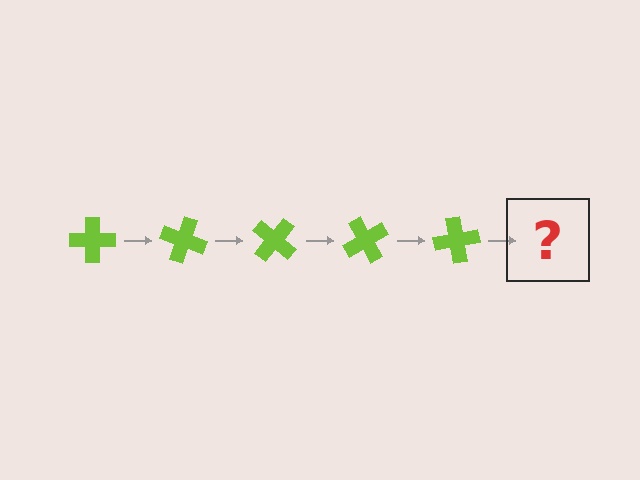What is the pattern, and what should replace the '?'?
The pattern is that the cross rotates 20 degrees each step. The '?' should be a lime cross rotated 100 degrees.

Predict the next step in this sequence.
The next step is a lime cross rotated 100 degrees.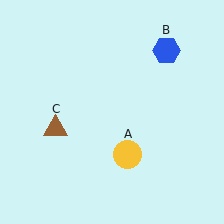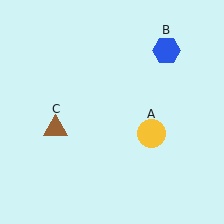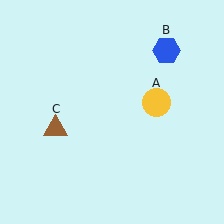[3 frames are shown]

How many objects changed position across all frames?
1 object changed position: yellow circle (object A).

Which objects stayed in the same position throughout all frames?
Blue hexagon (object B) and brown triangle (object C) remained stationary.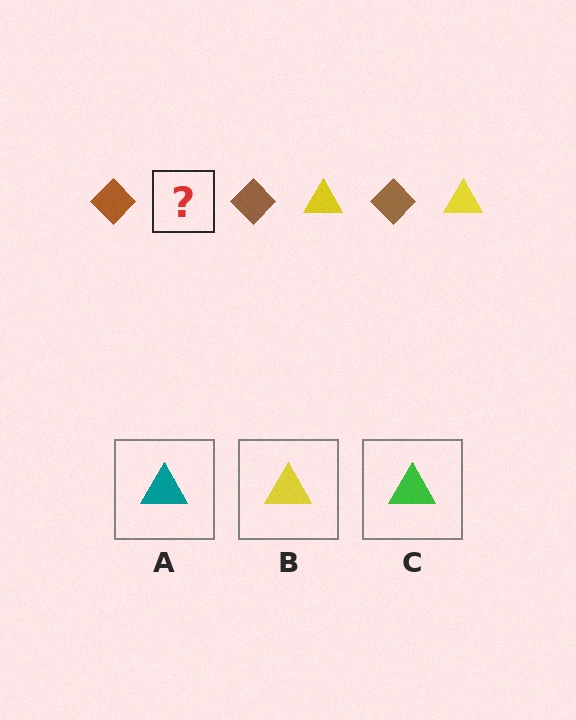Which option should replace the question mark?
Option B.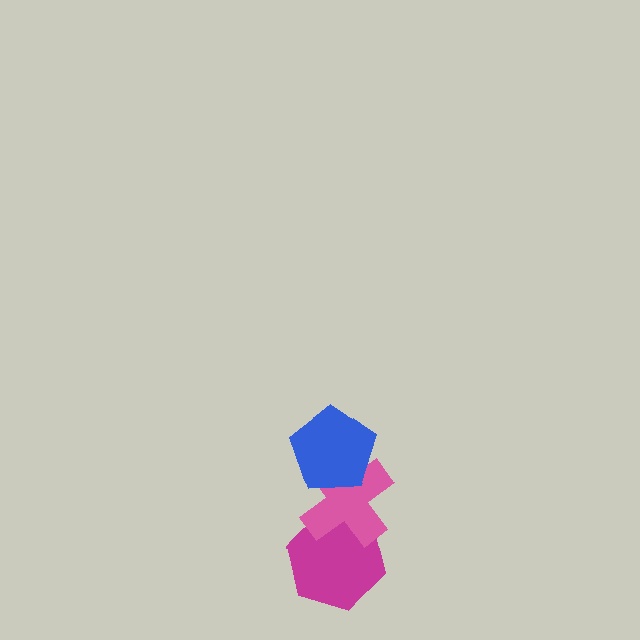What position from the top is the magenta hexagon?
The magenta hexagon is 3rd from the top.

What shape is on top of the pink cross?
The blue pentagon is on top of the pink cross.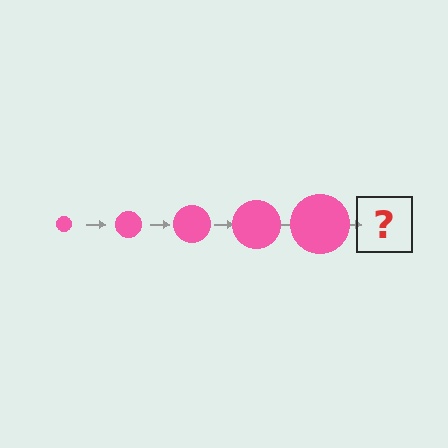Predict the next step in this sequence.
The next step is a pink circle, larger than the previous one.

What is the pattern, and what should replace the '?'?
The pattern is that the circle gets progressively larger each step. The '?' should be a pink circle, larger than the previous one.